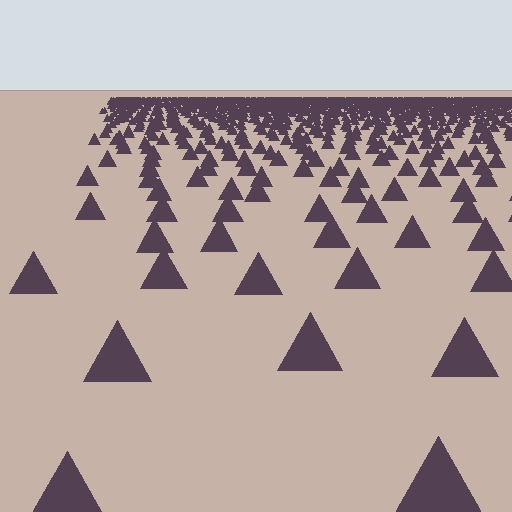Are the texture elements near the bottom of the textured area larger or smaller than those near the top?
Larger. Near the bottom, elements are closer to the viewer and appear at a bigger on-screen size.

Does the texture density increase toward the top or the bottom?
Density increases toward the top.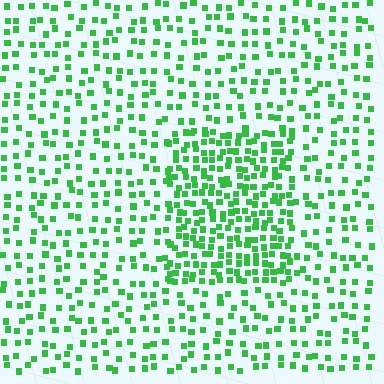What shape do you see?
I see a rectangle.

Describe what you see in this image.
The image contains small green elements arranged at two different densities. A rectangle-shaped region is visible where the elements are more densely packed than the surrounding area.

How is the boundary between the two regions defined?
The boundary is defined by a change in element density (approximately 2.1x ratio). All elements are the same color, size, and shape.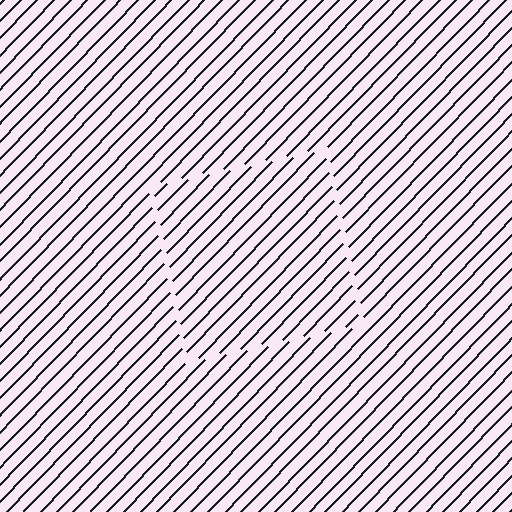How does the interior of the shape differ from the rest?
The interior of the shape contains the same grating, shifted by half a period — the contour is defined by the phase discontinuity where line-ends from the inner and outer gratings abut.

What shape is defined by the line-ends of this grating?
An illusory square. The interior of the shape contains the same grating, shifted by half a period — the contour is defined by the phase discontinuity where line-ends from the inner and outer gratings abut.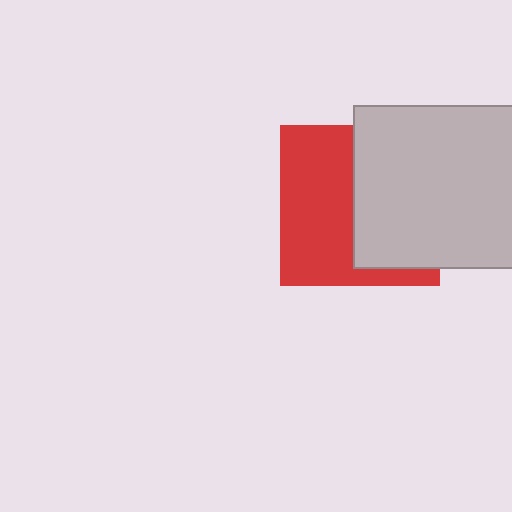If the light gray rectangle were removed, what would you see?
You would see the complete red square.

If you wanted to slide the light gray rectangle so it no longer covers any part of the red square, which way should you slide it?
Slide it right — that is the most direct way to separate the two shapes.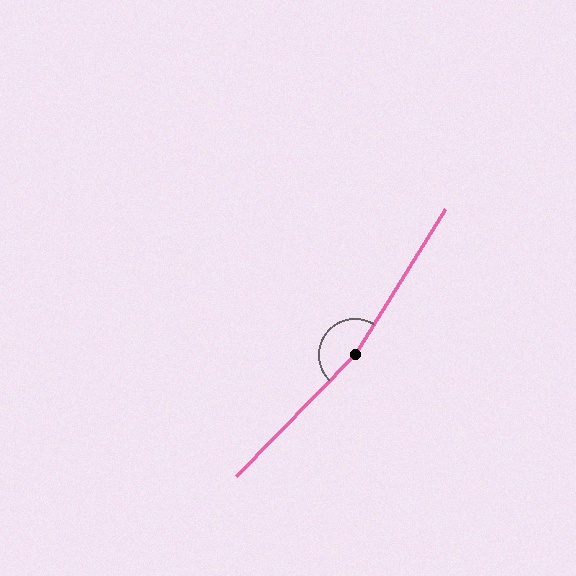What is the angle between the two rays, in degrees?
Approximately 167 degrees.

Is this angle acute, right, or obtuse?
It is obtuse.